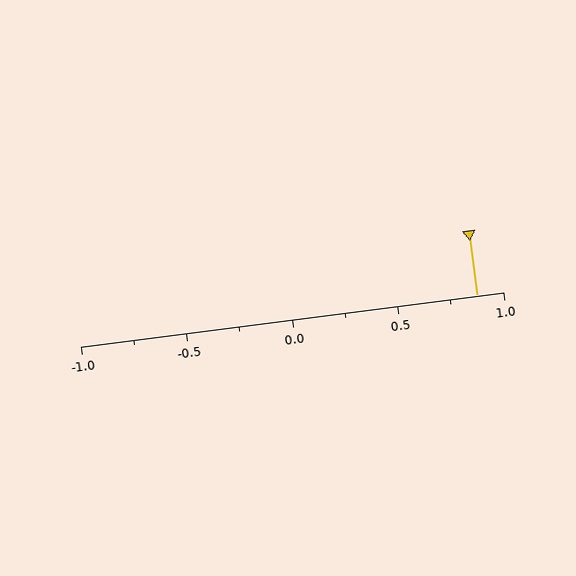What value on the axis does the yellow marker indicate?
The marker indicates approximately 0.88.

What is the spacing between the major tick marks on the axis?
The major ticks are spaced 0.5 apart.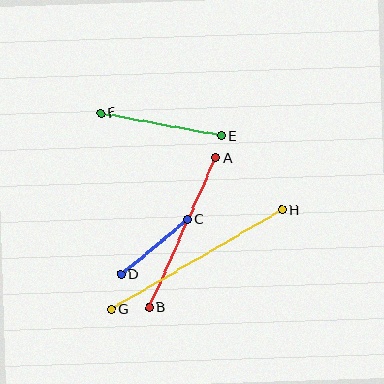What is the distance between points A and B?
The distance is approximately 164 pixels.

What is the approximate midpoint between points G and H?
The midpoint is at approximately (196, 260) pixels.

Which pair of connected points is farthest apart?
Points G and H are farthest apart.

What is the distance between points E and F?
The distance is approximately 123 pixels.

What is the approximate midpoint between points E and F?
The midpoint is at approximately (161, 124) pixels.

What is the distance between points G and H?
The distance is approximately 198 pixels.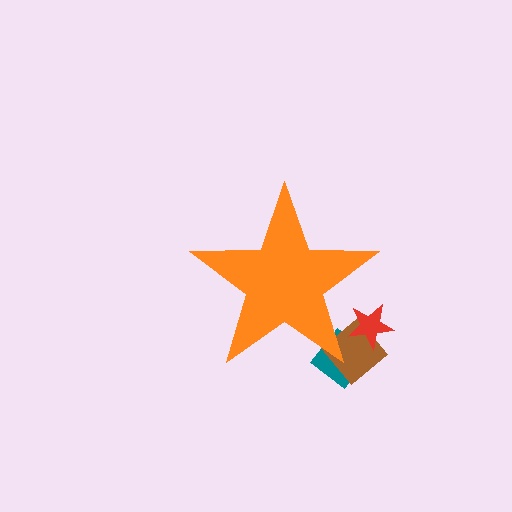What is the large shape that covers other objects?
An orange star.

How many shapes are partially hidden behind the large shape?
3 shapes are partially hidden.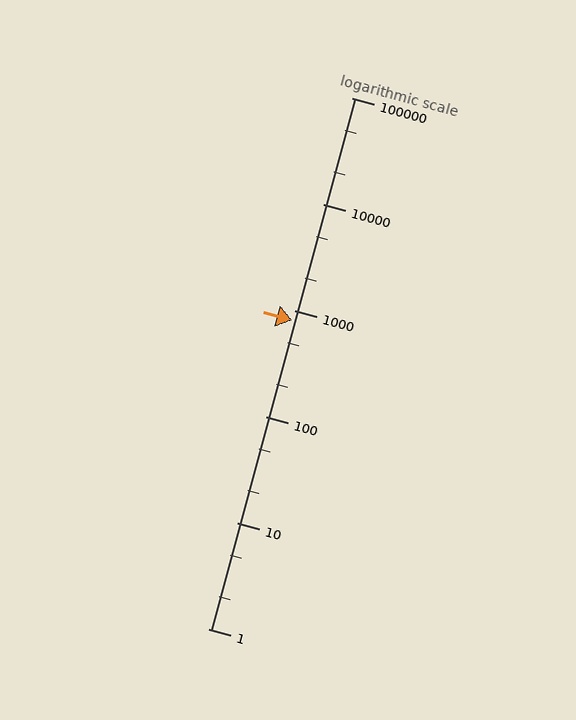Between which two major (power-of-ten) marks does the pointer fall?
The pointer is between 100 and 1000.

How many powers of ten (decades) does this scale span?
The scale spans 5 decades, from 1 to 100000.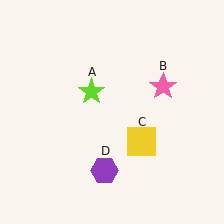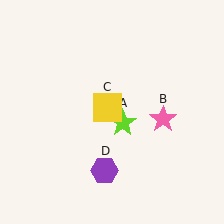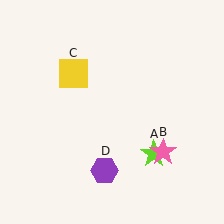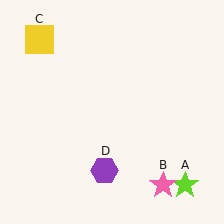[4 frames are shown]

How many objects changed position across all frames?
3 objects changed position: lime star (object A), pink star (object B), yellow square (object C).